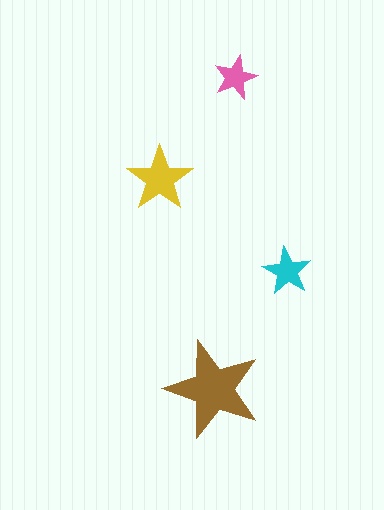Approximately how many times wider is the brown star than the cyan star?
About 2 times wider.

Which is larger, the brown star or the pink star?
The brown one.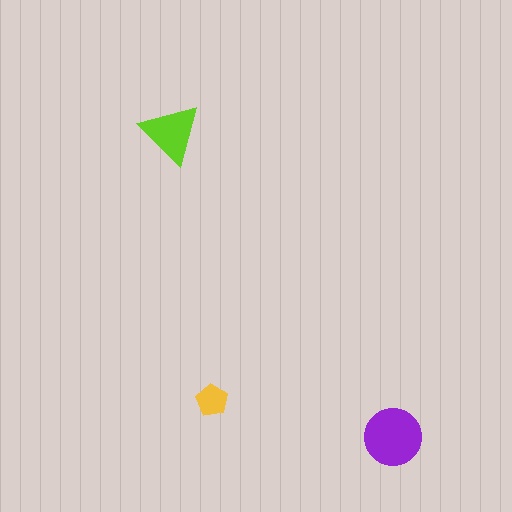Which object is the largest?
The purple circle.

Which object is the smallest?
The yellow pentagon.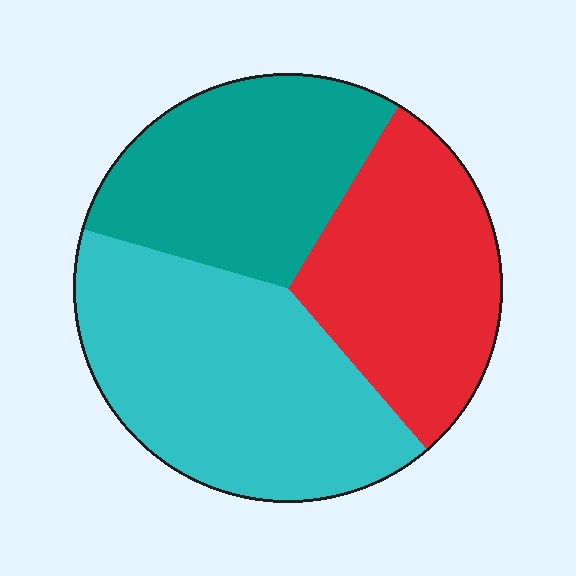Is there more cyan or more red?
Cyan.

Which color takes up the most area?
Cyan, at roughly 40%.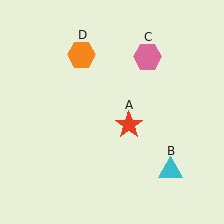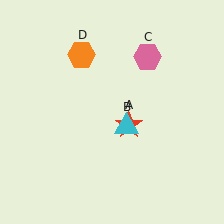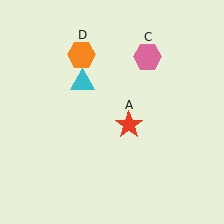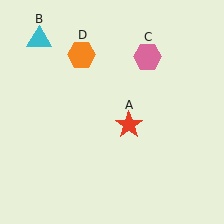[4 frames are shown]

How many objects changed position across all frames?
1 object changed position: cyan triangle (object B).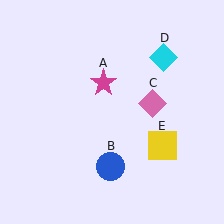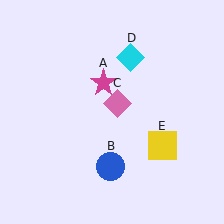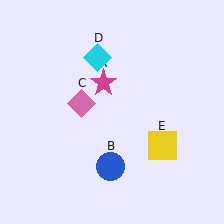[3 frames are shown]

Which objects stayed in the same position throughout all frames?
Magenta star (object A) and blue circle (object B) and yellow square (object E) remained stationary.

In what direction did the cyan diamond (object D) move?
The cyan diamond (object D) moved left.